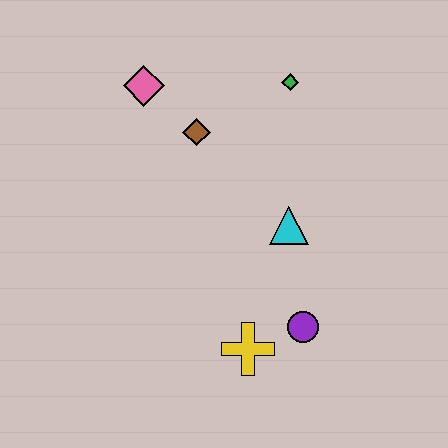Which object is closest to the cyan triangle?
The purple circle is closest to the cyan triangle.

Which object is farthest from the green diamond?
The yellow cross is farthest from the green diamond.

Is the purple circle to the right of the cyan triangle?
Yes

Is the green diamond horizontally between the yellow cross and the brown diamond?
No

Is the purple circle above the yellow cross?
Yes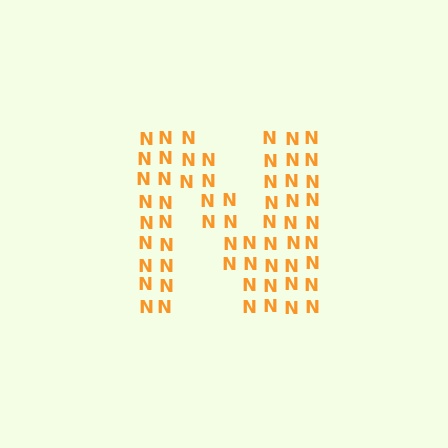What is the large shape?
The large shape is the letter N.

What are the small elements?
The small elements are letter N's.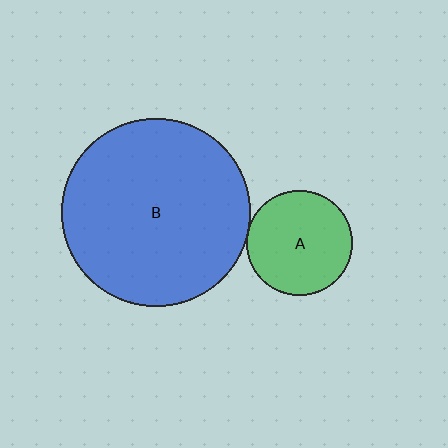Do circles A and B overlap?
Yes.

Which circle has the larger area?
Circle B (blue).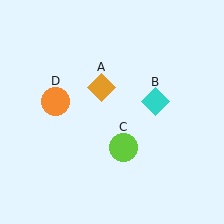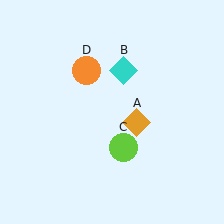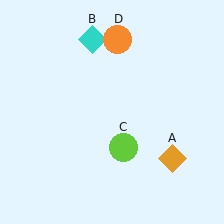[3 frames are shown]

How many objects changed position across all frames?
3 objects changed position: orange diamond (object A), cyan diamond (object B), orange circle (object D).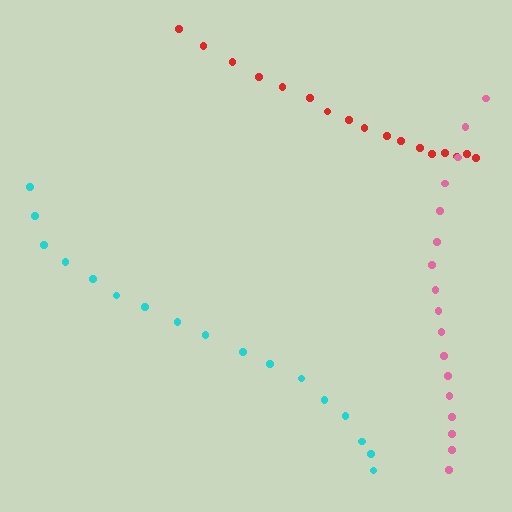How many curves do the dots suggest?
There are 3 distinct paths.